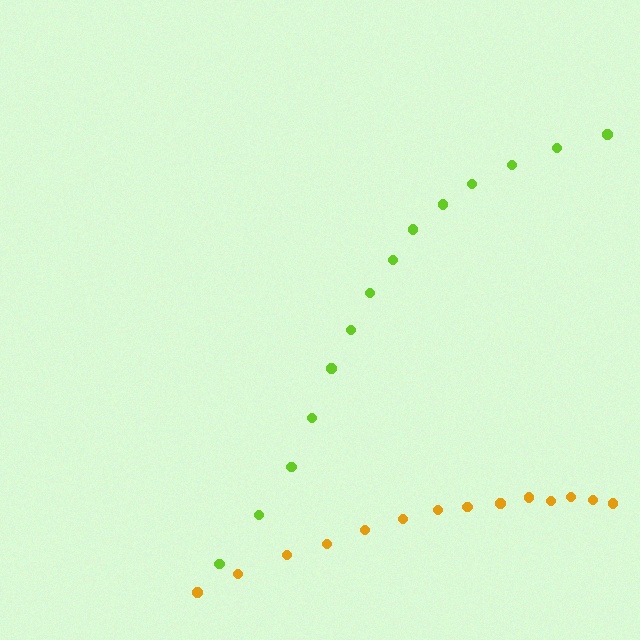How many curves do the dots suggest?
There are 2 distinct paths.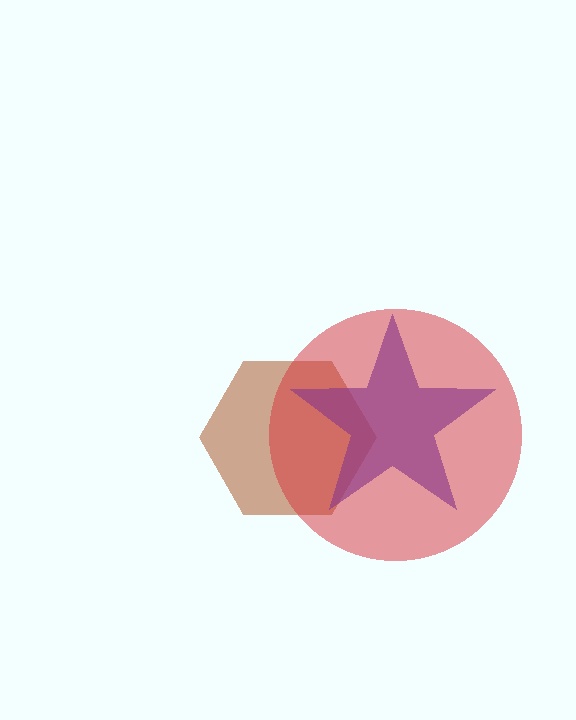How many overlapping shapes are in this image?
There are 3 overlapping shapes in the image.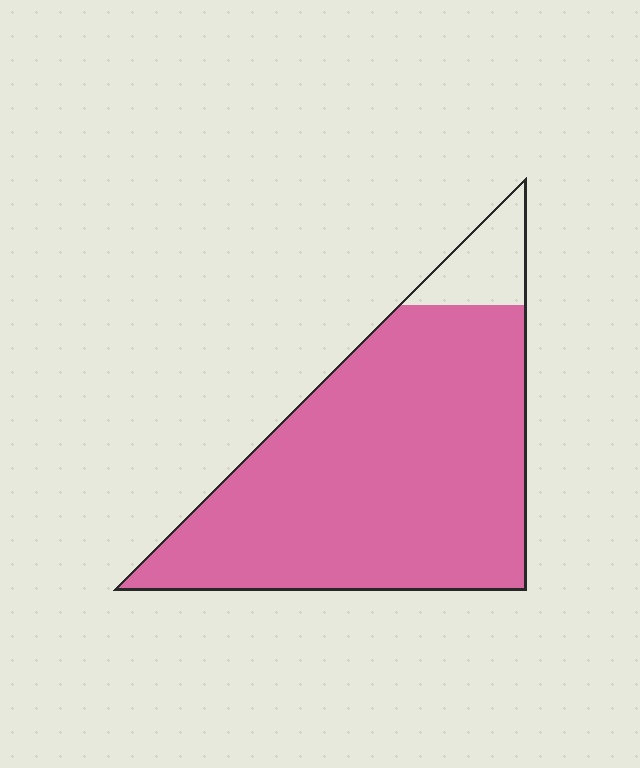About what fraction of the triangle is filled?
About nine tenths (9/10).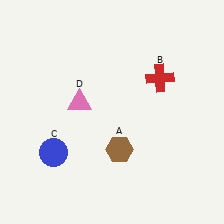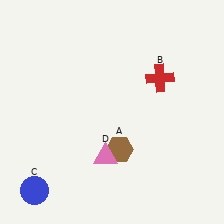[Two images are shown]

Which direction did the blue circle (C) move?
The blue circle (C) moved down.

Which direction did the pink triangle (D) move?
The pink triangle (D) moved down.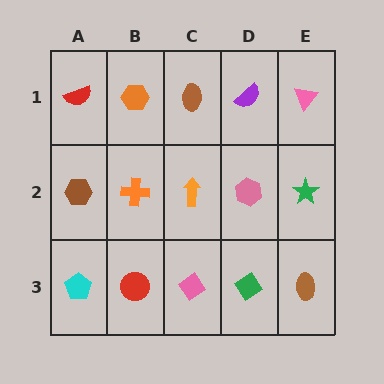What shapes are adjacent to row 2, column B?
An orange hexagon (row 1, column B), a red circle (row 3, column B), a brown hexagon (row 2, column A), an orange arrow (row 2, column C).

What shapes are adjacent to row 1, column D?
A pink hexagon (row 2, column D), a brown ellipse (row 1, column C), a pink triangle (row 1, column E).